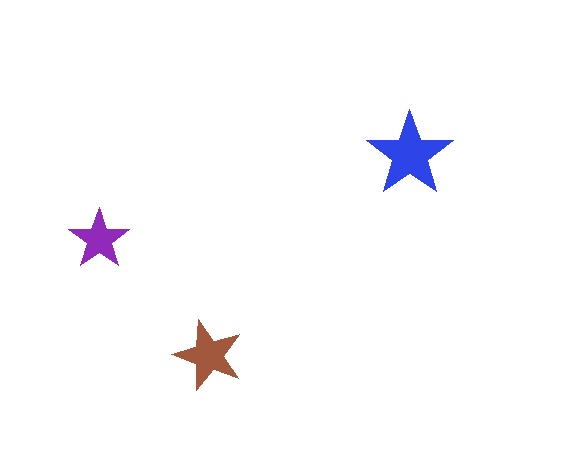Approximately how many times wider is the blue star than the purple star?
About 1.5 times wider.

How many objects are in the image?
There are 3 objects in the image.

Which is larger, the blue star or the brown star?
The blue one.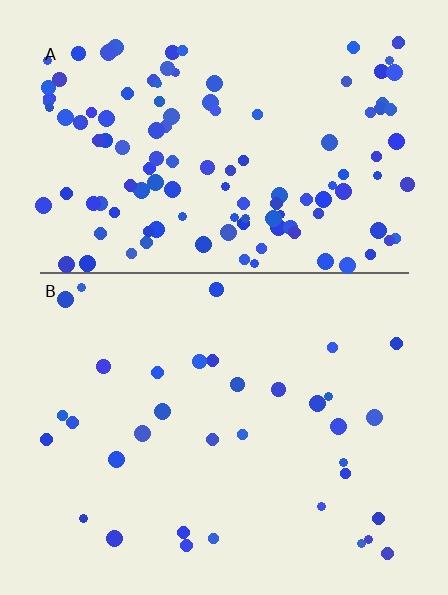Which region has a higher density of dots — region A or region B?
A (the top).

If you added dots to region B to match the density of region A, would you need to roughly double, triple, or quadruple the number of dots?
Approximately quadruple.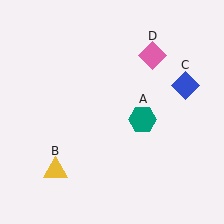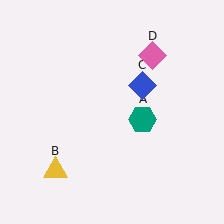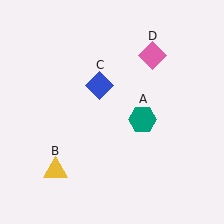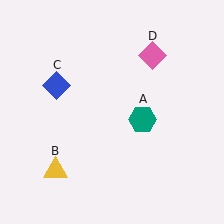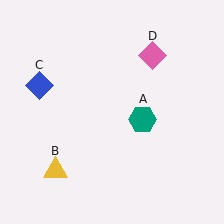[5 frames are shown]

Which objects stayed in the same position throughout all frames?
Teal hexagon (object A) and yellow triangle (object B) and pink diamond (object D) remained stationary.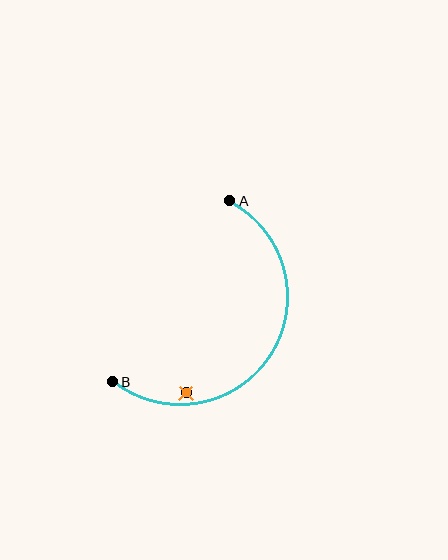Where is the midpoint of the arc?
The arc midpoint is the point on the curve farthest from the straight line joining A and B. It sits to the right of that line.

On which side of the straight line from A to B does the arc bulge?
The arc bulges to the right of the straight line connecting A and B.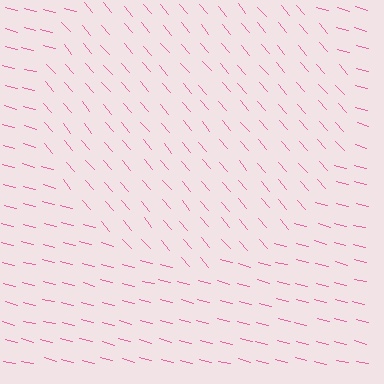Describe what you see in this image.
The image is filled with small pink line segments. A circle region in the image has lines oriented differently from the surrounding lines, creating a visible texture boundary.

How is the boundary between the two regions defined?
The boundary is defined purely by a change in line orientation (approximately 35 degrees difference). All lines are the same color and thickness.